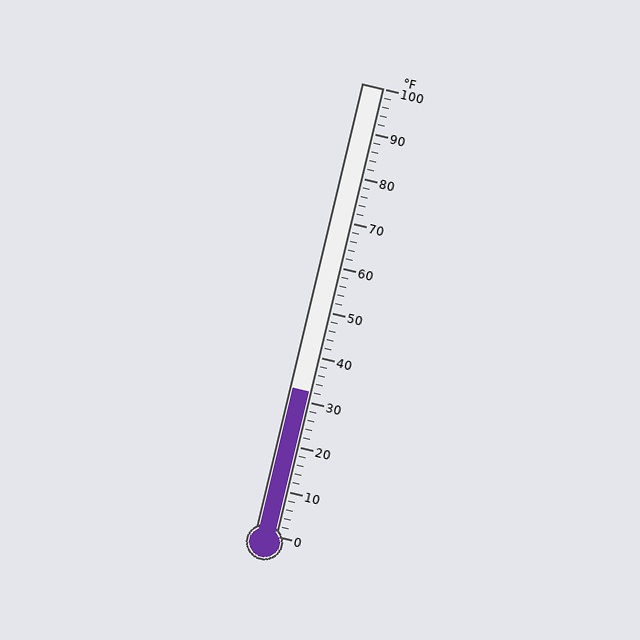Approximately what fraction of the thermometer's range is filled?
The thermometer is filled to approximately 30% of its range.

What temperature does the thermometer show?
The thermometer shows approximately 32°F.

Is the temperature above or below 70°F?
The temperature is below 70°F.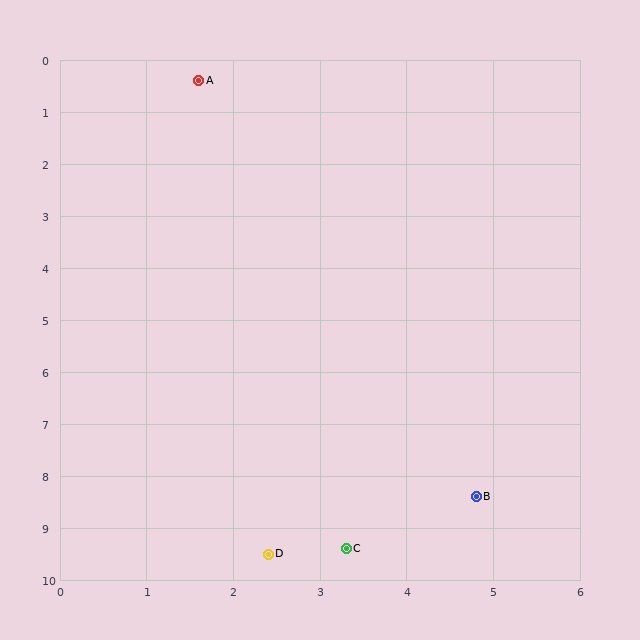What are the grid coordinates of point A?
Point A is at approximately (1.6, 0.4).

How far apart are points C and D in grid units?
Points C and D are about 0.9 grid units apart.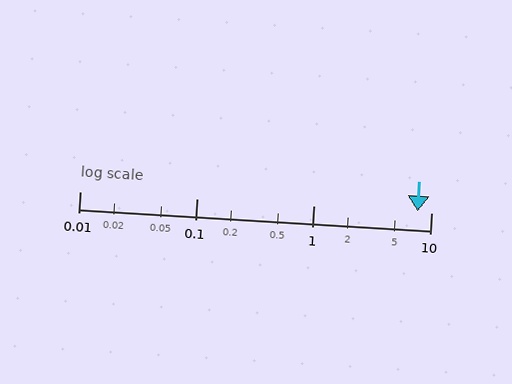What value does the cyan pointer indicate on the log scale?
The pointer indicates approximately 7.6.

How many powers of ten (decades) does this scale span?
The scale spans 3 decades, from 0.01 to 10.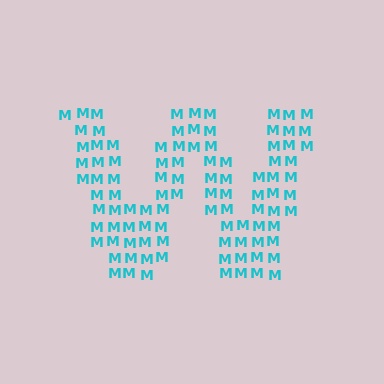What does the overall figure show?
The overall figure shows the letter W.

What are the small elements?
The small elements are letter M's.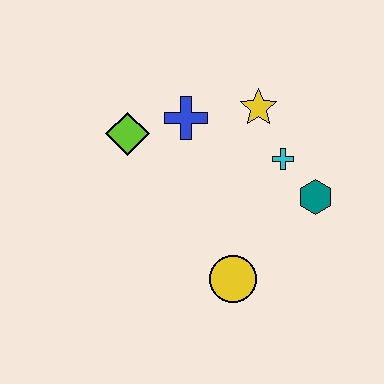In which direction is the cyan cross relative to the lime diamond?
The cyan cross is to the right of the lime diamond.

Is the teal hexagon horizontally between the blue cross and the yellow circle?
No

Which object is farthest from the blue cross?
The yellow circle is farthest from the blue cross.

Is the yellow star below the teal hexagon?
No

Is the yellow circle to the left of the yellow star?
Yes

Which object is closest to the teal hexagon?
The cyan cross is closest to the teal hexagon.